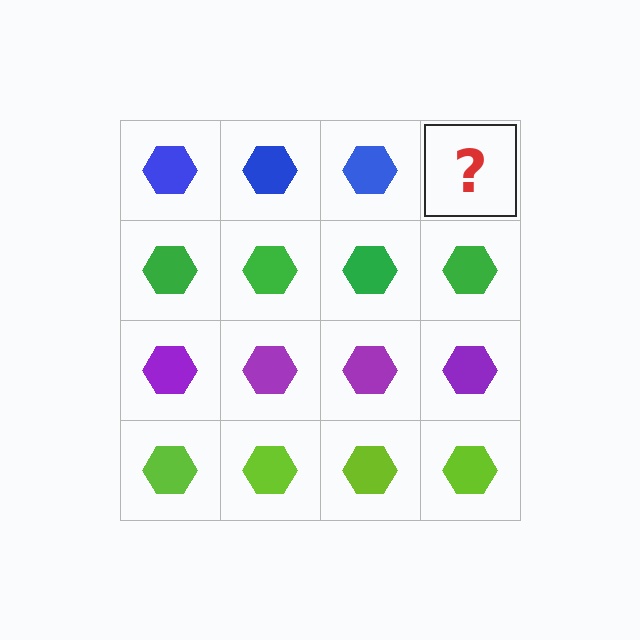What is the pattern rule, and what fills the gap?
The rule is that each row has a consistent color. The gap should be filled with a blue hexagon.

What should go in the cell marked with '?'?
The missing cell should contain a blue hexagon.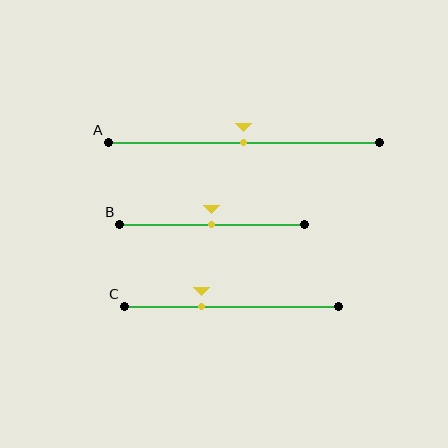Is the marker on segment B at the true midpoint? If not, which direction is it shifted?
Yes, the marker on segment B is at the true midpoint.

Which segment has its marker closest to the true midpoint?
Segment A has its marker closest to the true midpoint.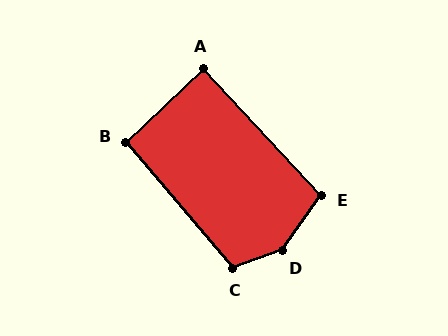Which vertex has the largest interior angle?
D, at approximately 145 degrees.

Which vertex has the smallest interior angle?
A, at approximately 89 degrees.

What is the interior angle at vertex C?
Approximately 110 degrees (obtuse).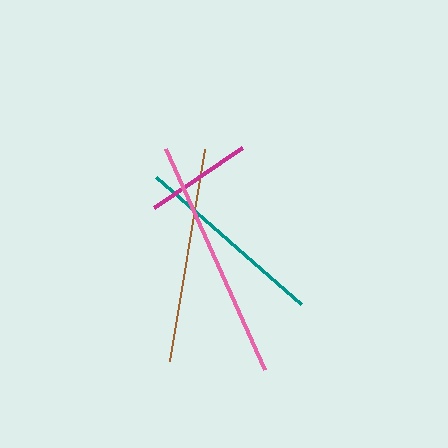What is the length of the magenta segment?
The magenta segment is approximately 106 pixels long.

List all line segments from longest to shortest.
From longest to shortest: pink, brown, teal, magenta.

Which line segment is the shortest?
The magenta line is the shortest at approximately 106 pixels.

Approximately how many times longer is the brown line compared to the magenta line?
The brown line is approximately 2.0 times the length of the magenta line.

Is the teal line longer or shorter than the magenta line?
The teal line is longer than the magenta line.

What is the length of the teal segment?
The teal segment is approximately 193 pixels long.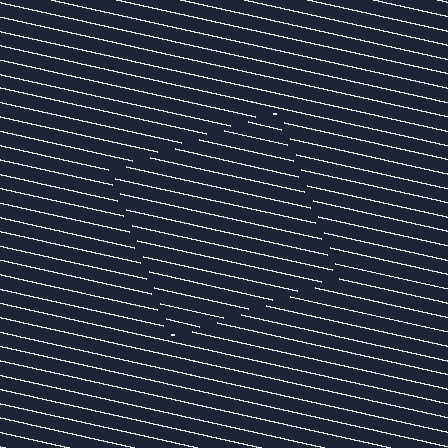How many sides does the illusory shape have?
4 sides — the line-ends trace a square.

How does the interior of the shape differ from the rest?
The interior of the shape contains the same grating, shifted by half a period — the contour is defined by the phase discontinuity where line-ends from the inner and outer gratings abut.